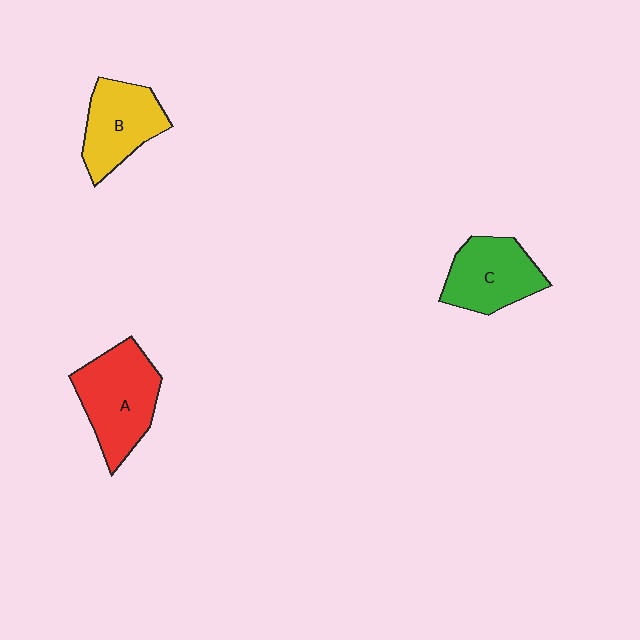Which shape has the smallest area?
Shape B (yellow).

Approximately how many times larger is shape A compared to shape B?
Approximately 1.3 times.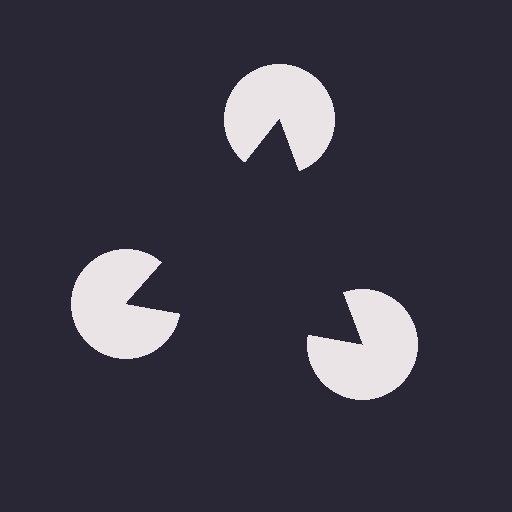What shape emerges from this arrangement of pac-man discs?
An illusory triangle — its edges are inferred from the aligned wedge cuts in the pac-man discs, not physically drawn.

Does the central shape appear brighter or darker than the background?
It typically appears slightly darker than the background, even though no actual brightness change is drawn.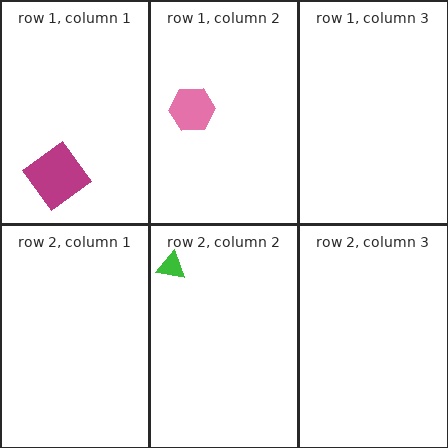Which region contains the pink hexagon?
The row 1, column 2 region.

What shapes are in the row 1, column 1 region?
The magenta diamond.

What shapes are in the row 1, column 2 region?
The pink hexagon.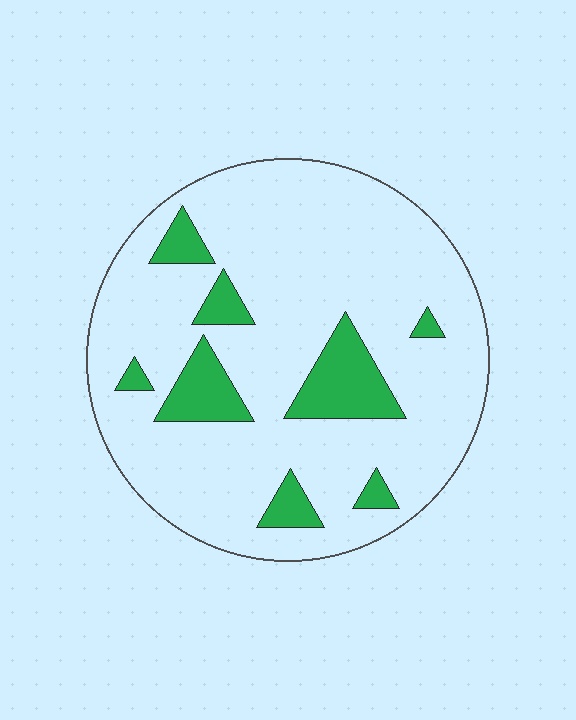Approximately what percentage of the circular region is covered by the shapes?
Approximately 15%.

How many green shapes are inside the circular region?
8.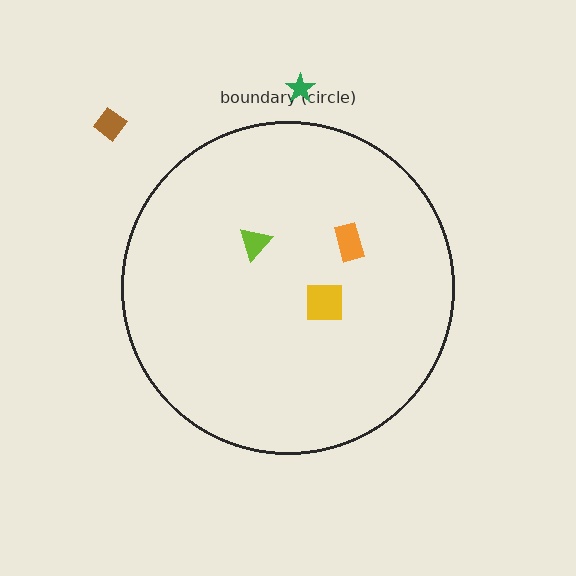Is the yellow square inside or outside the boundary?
Inside.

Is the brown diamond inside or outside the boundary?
Outside.